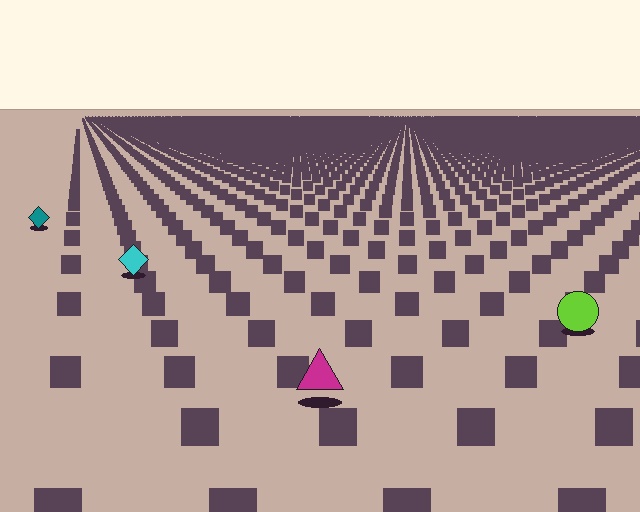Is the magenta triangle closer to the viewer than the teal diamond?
Yes. The magenta triangle is closer — you can tell from the texture gradient: the ground texture is coarser near it.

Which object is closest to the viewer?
The magenta triangle is closest. The texture marks near it are larger and more spread out.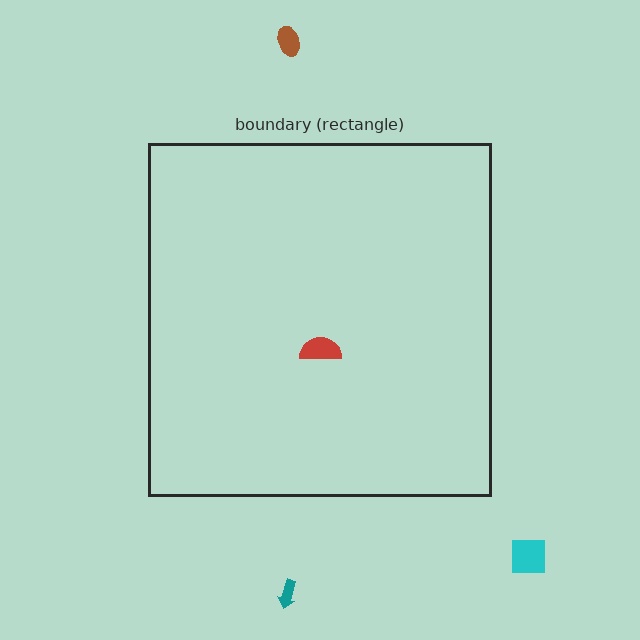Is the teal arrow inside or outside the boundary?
Outside.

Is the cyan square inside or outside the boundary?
Outside.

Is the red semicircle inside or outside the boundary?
Inside.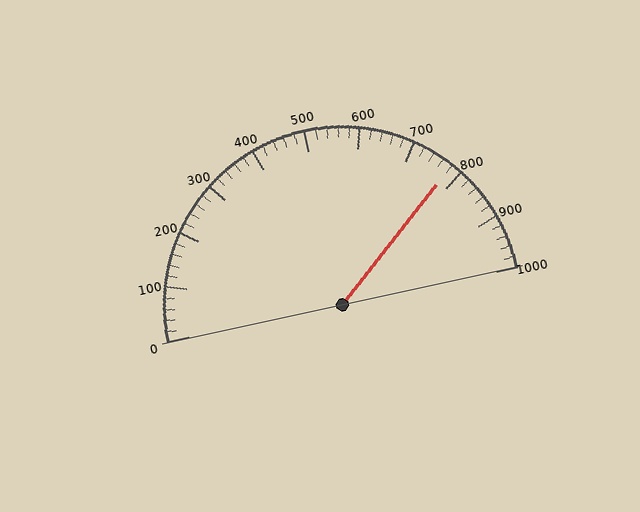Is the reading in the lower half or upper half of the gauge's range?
The reading is in the upper half of the range (0 to 1000).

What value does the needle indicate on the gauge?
The needle indicates approximately 780.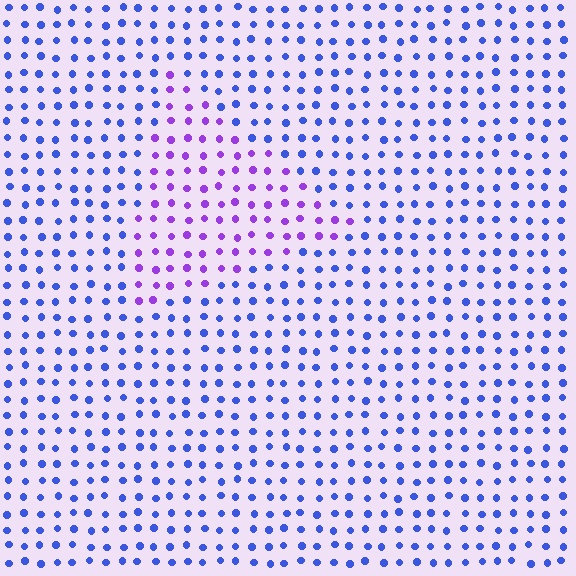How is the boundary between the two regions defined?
The boundary is defined purely by a slight shift in hue (about 46 degrees). Spacing, size, and orientation are identical on both sides.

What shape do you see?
I see a triangle.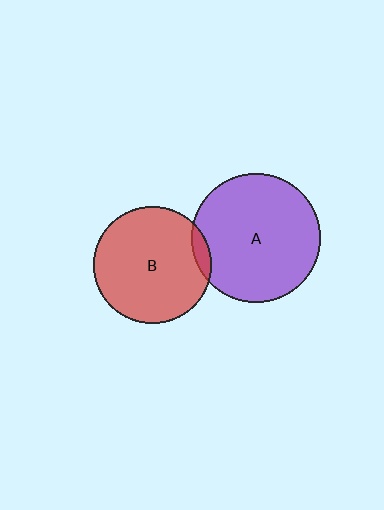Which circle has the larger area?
Circle A (purple).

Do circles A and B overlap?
Yes.